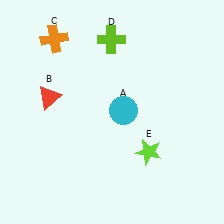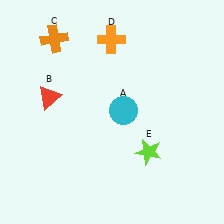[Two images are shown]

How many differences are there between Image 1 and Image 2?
There is 1 difference between the two images.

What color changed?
The cross (D) changed from lime in Image 1 to orange in Image 2.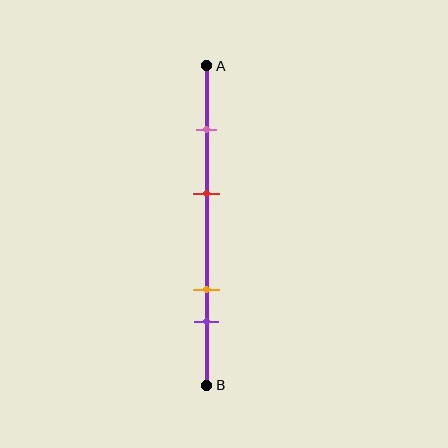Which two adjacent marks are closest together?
The orange and purple marks are the closest adjacent pair.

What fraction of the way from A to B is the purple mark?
The purple mark is approximately 80% (0.8) of the way from A to B.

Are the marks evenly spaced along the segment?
No, the marks are not evenly spaced.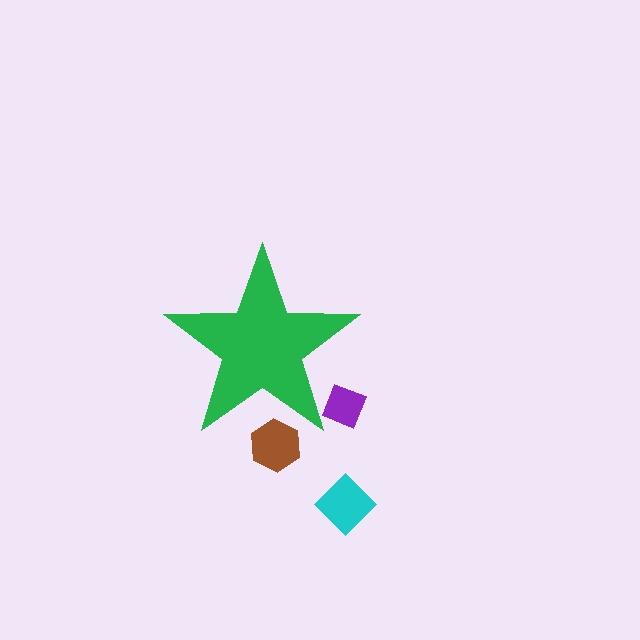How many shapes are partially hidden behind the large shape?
2 shapes are partially hidden.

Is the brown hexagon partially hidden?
Yes, the brown hexagon is partially hidden behind the green star.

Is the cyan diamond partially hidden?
No, the cyan diamond is fully visible.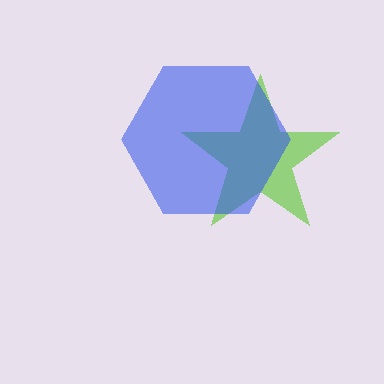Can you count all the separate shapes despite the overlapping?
Yes, there are 2 separate shapes.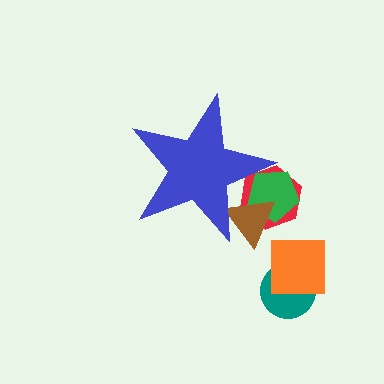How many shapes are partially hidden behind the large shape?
3 shapes are partially hidden.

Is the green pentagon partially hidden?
Yes, the green pentagon is partially hidden behind the blue star.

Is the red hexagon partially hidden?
Yes, the red hexagon is partially hidden behind the blue star.